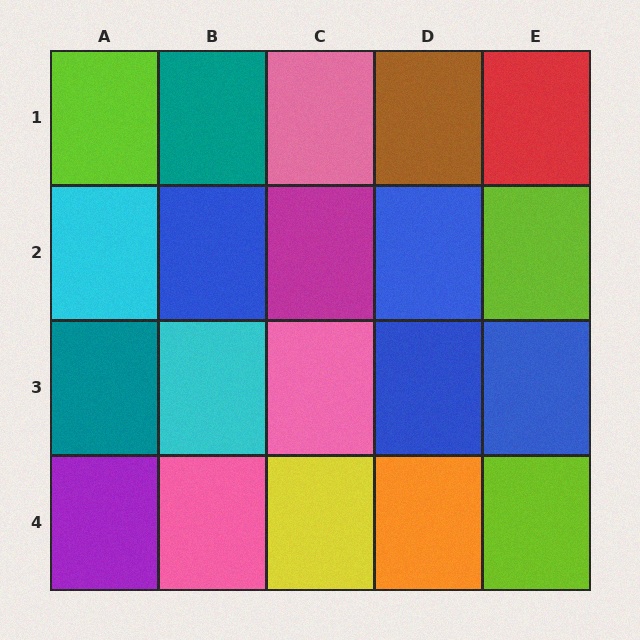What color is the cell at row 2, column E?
Lime.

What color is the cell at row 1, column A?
Lime.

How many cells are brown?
1 cell is brown.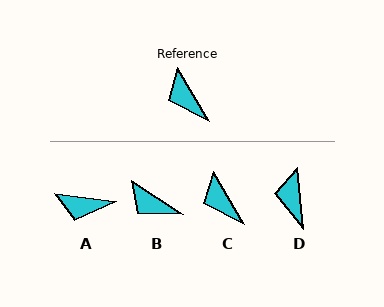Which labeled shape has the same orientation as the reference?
C.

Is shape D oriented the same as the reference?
No, it is off by about 25 degrees.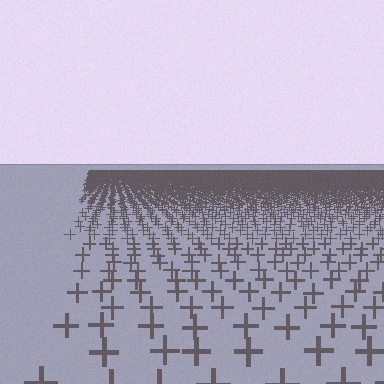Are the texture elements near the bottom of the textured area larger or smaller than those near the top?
Larger. Near the bottom, elements are closer to the viewer and appear at a bigger on-screen size.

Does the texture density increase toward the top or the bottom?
Density increases toward the top.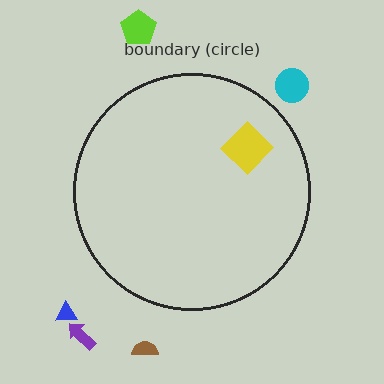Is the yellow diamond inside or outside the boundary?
Inside.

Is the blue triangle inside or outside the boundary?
Outside.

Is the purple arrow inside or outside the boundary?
Outside.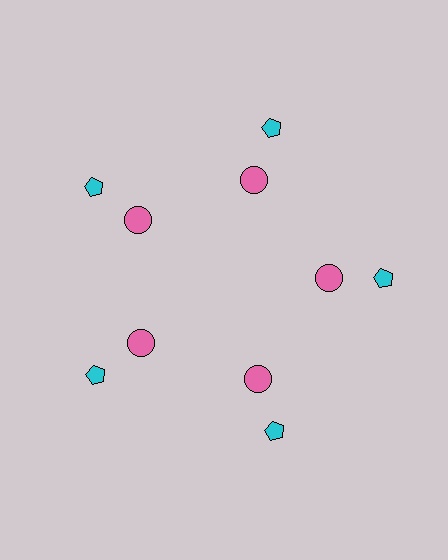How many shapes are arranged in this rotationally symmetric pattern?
There are 10 shapes, arranged in 5 groups of 2.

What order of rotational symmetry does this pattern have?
This pattern has 5-fold rotational symmetry.